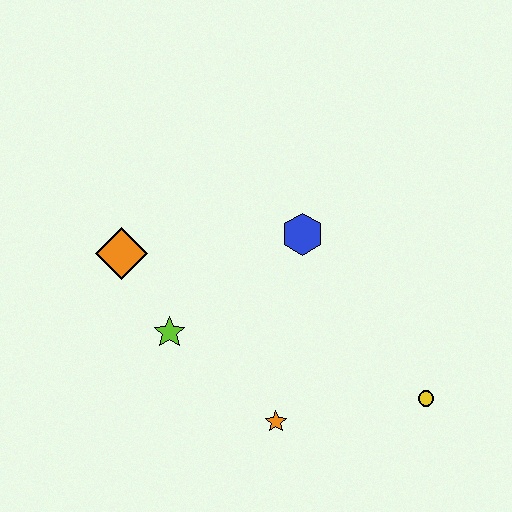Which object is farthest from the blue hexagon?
The yellow circle is farthest from the blue hexagon.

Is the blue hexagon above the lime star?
Yes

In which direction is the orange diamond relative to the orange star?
The orange diamond is above the orange star.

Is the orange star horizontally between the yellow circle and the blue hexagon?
No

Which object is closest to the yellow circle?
The orange star is closest to the yellow circle.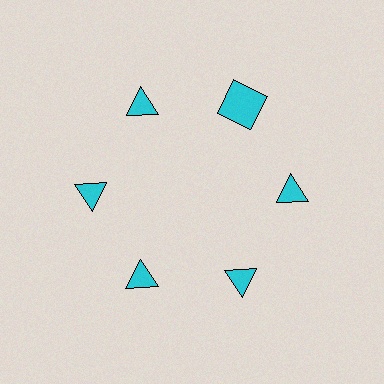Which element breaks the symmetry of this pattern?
The cyan square at roughly the 1 o'clock position breaks the symmetry. All other shapes are cyan triangles.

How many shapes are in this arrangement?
There are 6 shapes arranged in a ring pattern.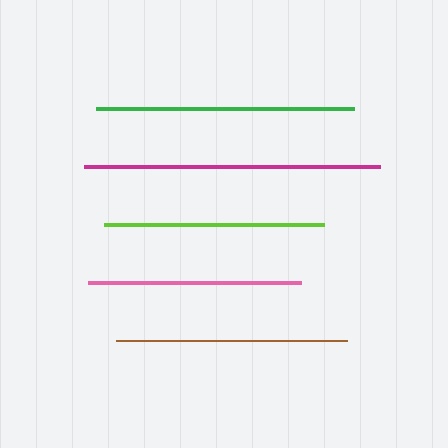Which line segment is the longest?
The magenta line is the longest at approximately 296 pixels.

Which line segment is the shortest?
The pink line is the shortest at approximately 212 pixels.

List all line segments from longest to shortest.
From longest to shortest: magenta, green, brown, lime, pink.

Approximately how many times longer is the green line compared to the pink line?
The green line is approximately 1.2 times the length of the pink line.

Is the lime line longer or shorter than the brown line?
The brown line is longer than the lime line.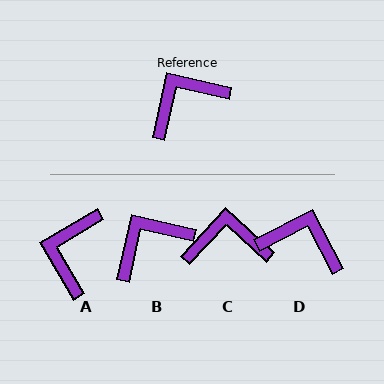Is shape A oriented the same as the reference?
No, it is off by about 43 degrees.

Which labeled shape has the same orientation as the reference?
B.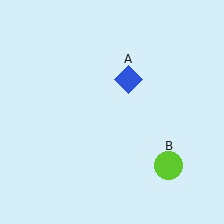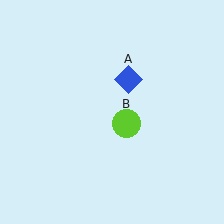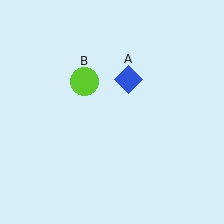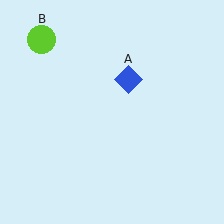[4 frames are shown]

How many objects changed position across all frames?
1 object changed position: lime circle (object B).